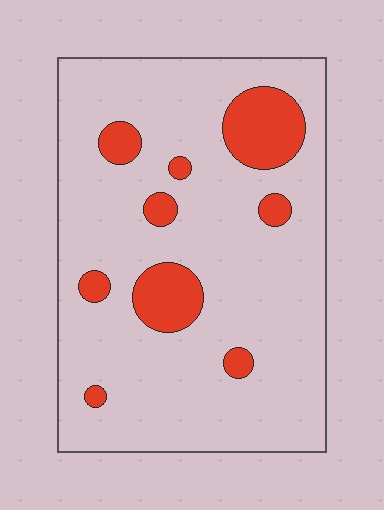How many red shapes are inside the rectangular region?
9.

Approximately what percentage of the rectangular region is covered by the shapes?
Approximately 15%.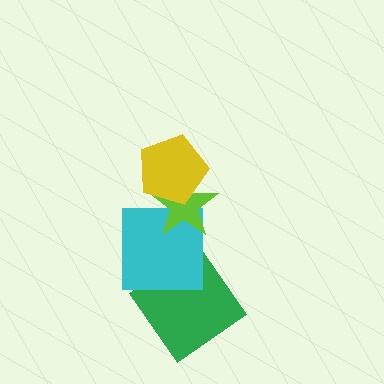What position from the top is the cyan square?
The cyan square is 3rd from the top.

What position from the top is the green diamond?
The green diamond is 4th from the top.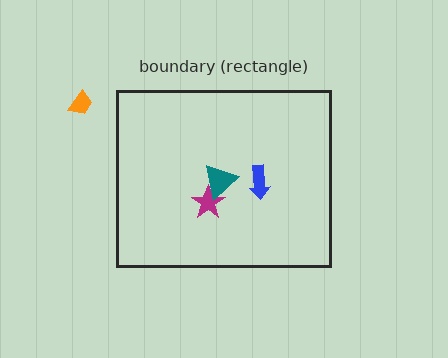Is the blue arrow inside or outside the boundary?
Inside.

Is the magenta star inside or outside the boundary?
Inside.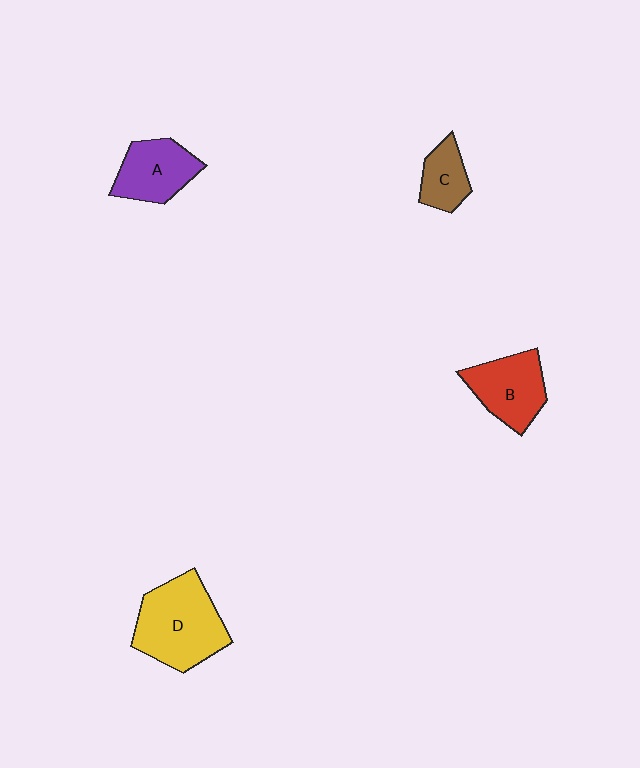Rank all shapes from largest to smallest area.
From largest to smallest: D (yellow), B (red), A (purple), C (brown).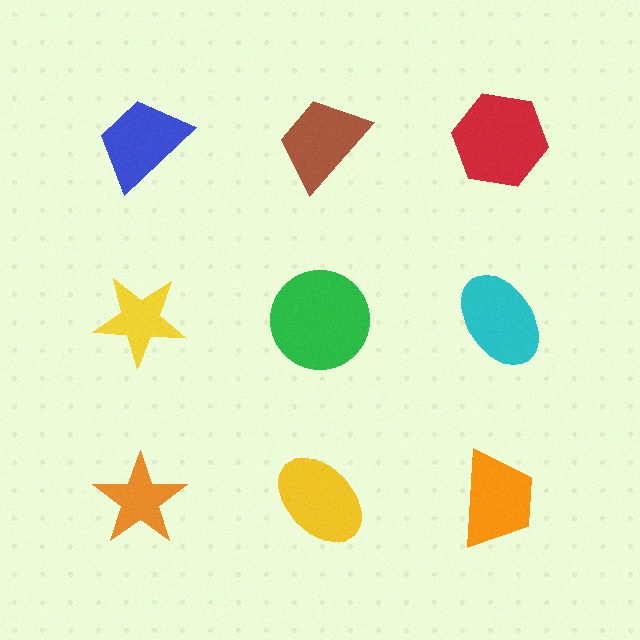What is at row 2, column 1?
A yellow star.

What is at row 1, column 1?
A blue trapezoid.